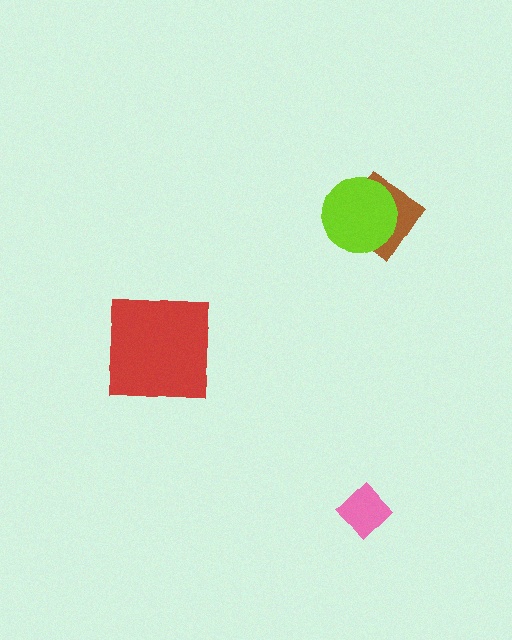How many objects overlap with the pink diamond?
0 objects overlap with the pink diamond.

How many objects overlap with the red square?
0 objects overlap with the red square.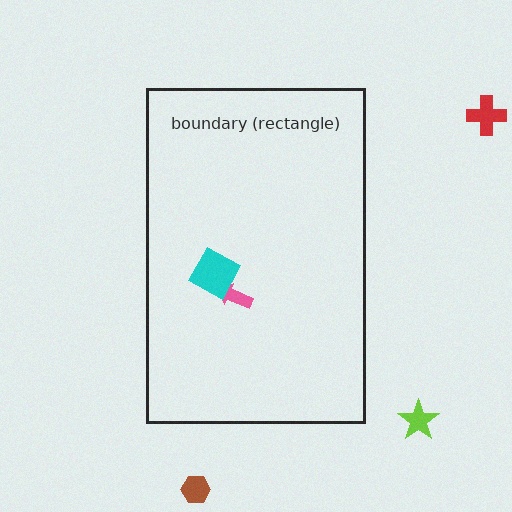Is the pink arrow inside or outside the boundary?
Inside.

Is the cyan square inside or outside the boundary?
Inside.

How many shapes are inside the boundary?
2 inside, 3 outside.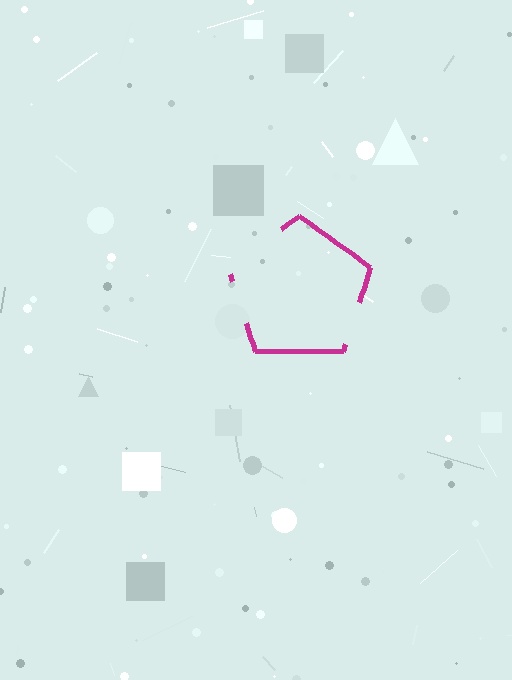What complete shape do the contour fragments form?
The contour fragments form a pentagon.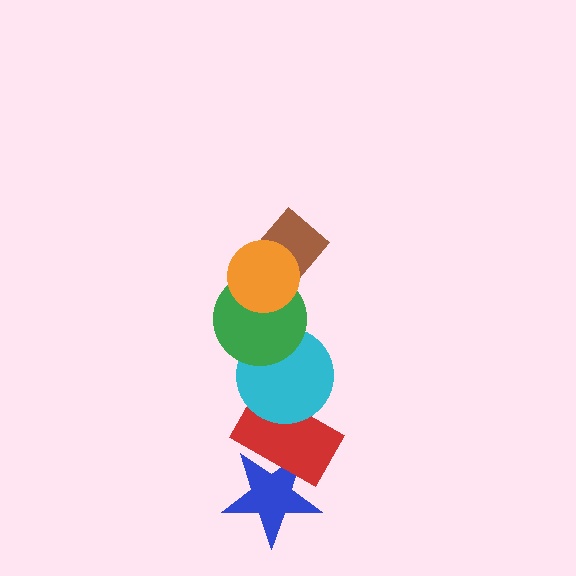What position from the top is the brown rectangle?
The brown rectangle is 2nd from the top.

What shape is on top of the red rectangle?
The cyan circle is on top of the red rectangle.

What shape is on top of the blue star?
The red rectangle is on top of the blue star.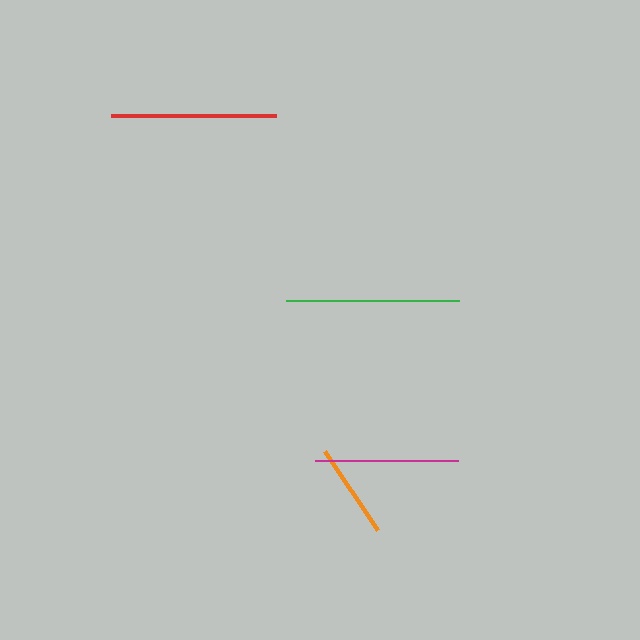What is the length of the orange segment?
The orange segment is approximately 95 pixels long.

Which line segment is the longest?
The green line is the longest at approximately 172 pixels.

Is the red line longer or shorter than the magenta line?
The red line is longer than the magenta line.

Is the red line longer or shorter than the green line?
The green line is longer than the red line.